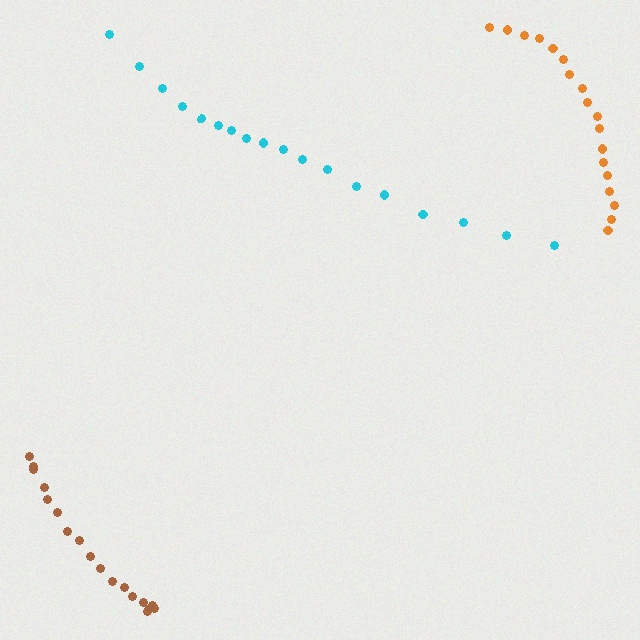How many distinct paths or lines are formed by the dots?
There are 3 distinct paths.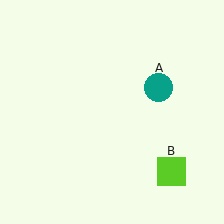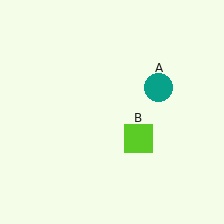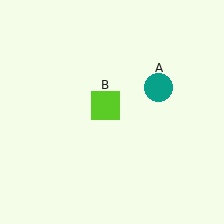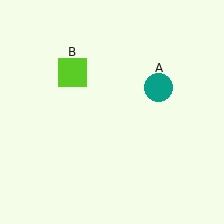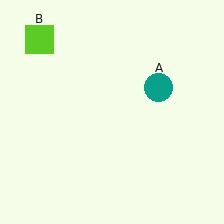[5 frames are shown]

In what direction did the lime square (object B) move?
The lime square (object B) moved up and to the left.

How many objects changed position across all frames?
1 object changed position: lime square (object B).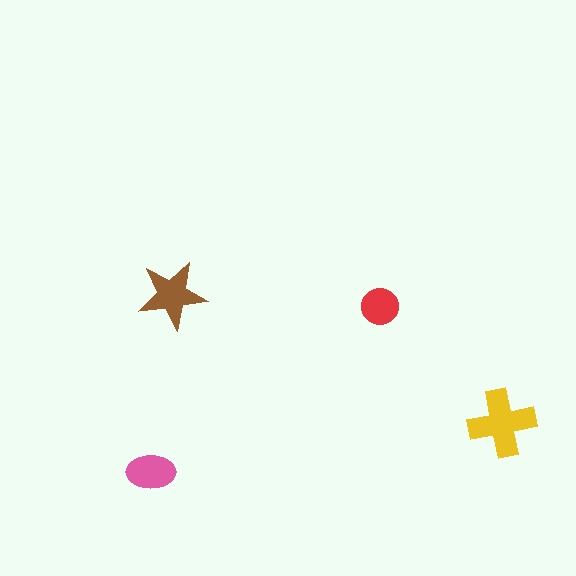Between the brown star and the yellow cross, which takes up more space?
The yellow cross.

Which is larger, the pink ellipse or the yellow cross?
The yellow cross.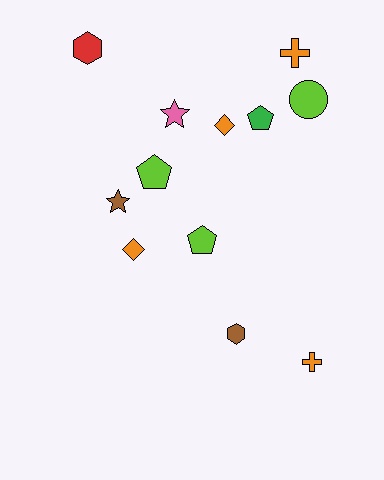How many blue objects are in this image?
There are no blue objects.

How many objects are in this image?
There are 12 objects.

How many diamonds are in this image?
There are 2 diamonds.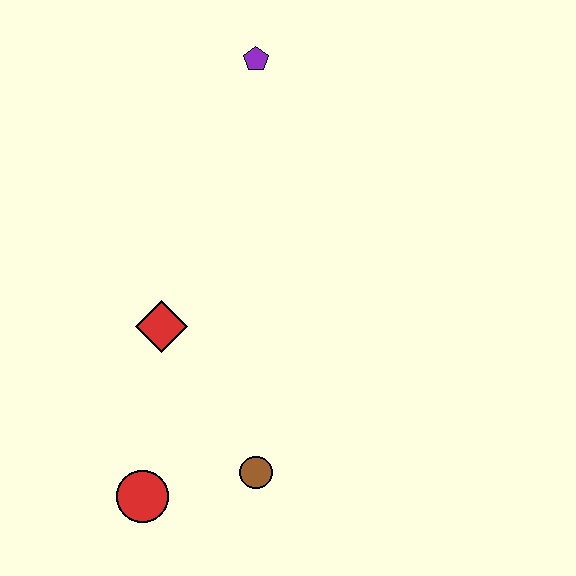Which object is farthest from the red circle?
The purple pentagon is farthest from the red circle.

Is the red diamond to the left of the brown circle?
Yes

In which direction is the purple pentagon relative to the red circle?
The purple pentagon is above the red circle.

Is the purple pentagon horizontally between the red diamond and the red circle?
No